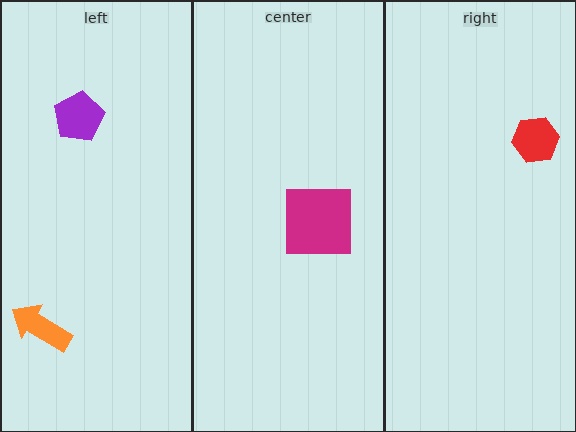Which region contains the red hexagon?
The right region.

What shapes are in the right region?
The red hexagon.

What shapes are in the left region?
The purple pentagon, the orange arrow.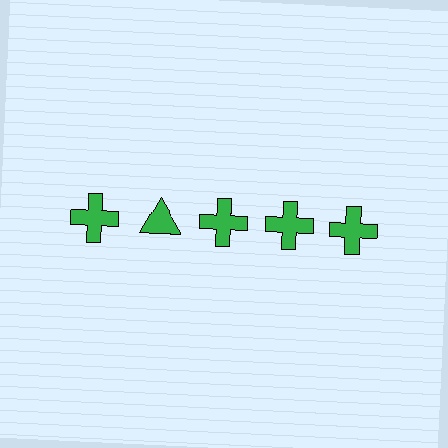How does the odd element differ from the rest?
It has a different shape: triangle instead of cross.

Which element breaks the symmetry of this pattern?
The green triangle in the top row, second from left column breaks the symmetry. All other shapes are green crosses.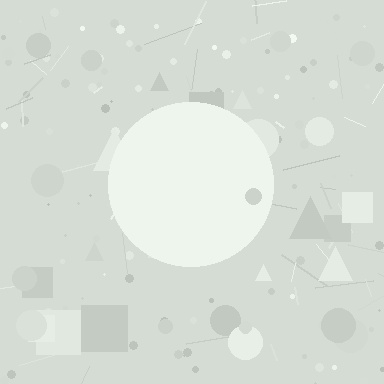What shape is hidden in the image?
A circle is hidden in the image.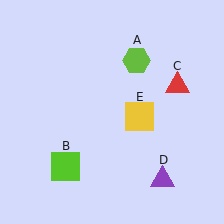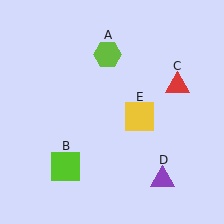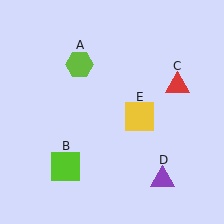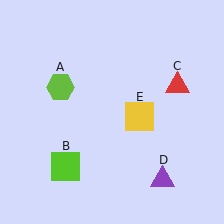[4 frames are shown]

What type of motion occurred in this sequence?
The lime hexagon (object A) rotated counterclockwise around the center of the scene.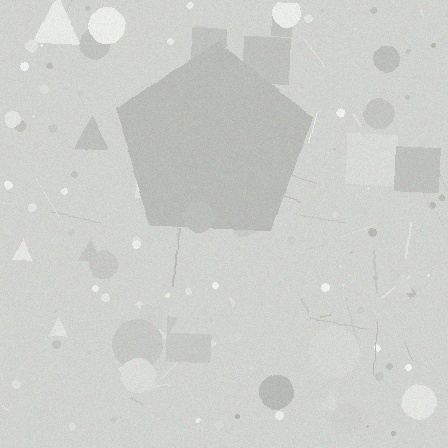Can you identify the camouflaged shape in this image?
The camouflaged shape is a pentagon.